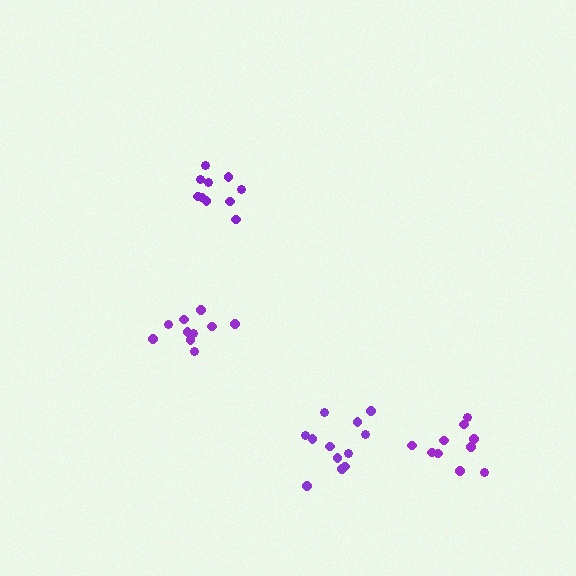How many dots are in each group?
Group 1: 10 dots, Group 2: 12 dots, Group 3: 10 dots, Group 4: 10 dots (42 total).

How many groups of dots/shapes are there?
There are 4 groups.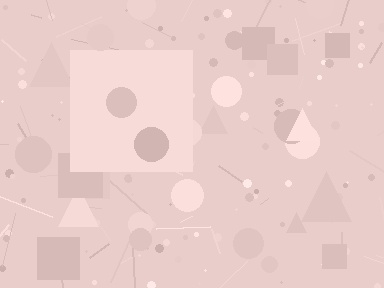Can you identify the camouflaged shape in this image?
The camouflaged shape is a square.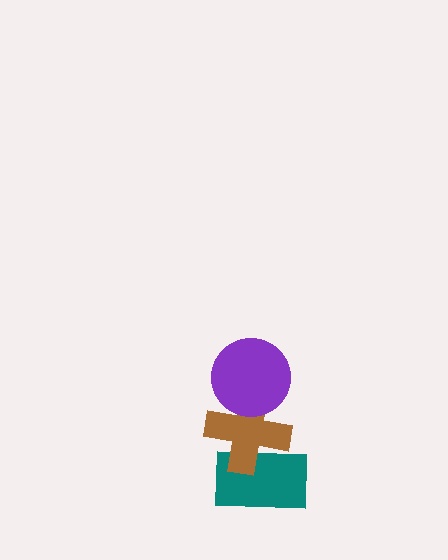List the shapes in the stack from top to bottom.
From top to bottom: the purple circle, the brown cross, the teal rectangle.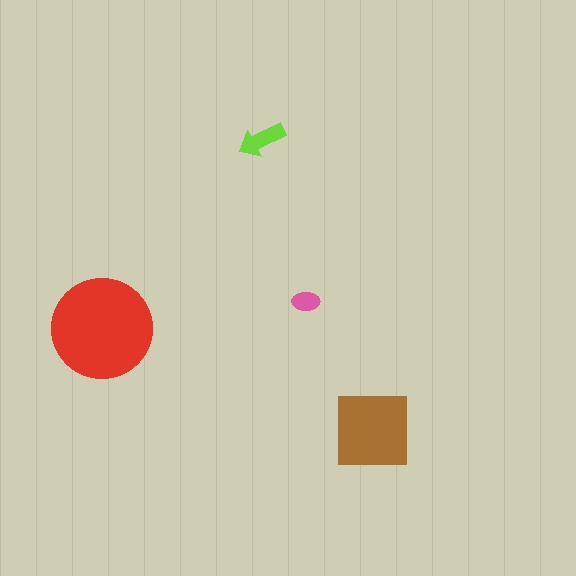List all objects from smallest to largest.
The pink ellipse, the lime arrow, the brown square, the red circle.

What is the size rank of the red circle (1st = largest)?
1st.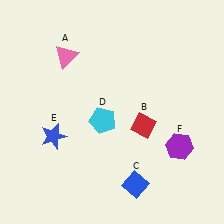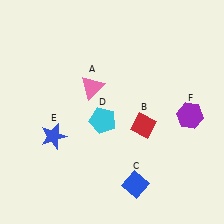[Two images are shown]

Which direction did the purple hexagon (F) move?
The purple hexagon (F) moved up.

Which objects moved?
The objects that moved are: the pink triangle (A), the purple hexagon (F).